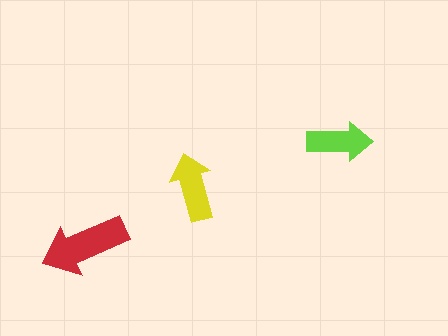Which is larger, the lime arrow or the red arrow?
The red one.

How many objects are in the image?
There are 3 objects in the image.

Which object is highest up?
The lime arrow is topmost.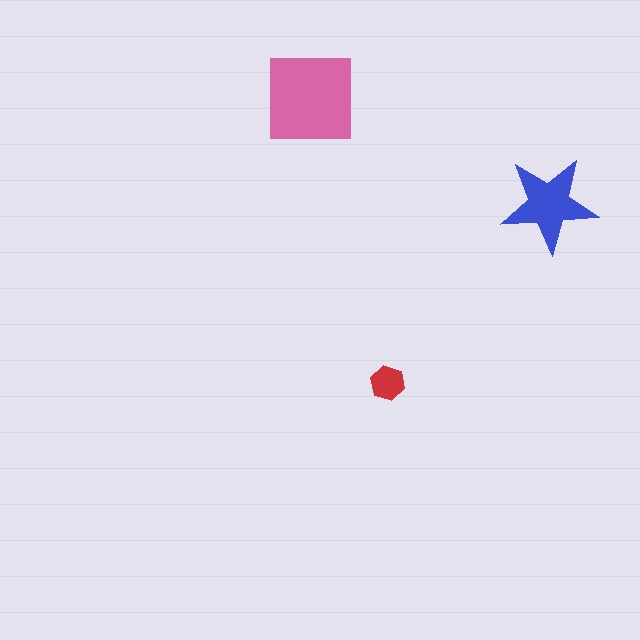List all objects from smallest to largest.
The red hexagon, the blue star, the pink square.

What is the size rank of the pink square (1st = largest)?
1st.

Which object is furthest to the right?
The blue star is rightmost.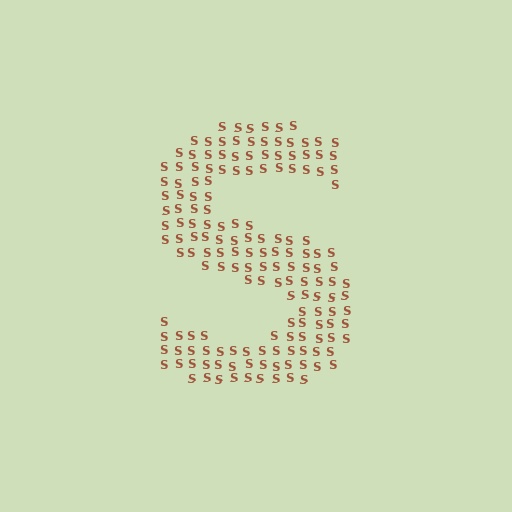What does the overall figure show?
The overall figure shows the letter S.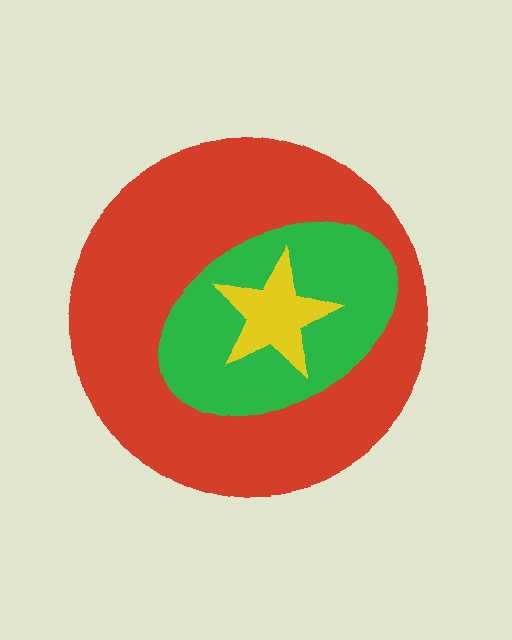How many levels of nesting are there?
3.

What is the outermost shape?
The red circle.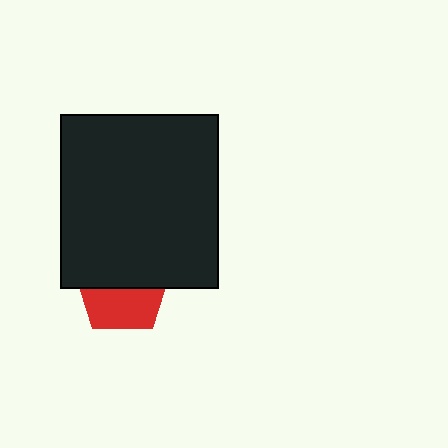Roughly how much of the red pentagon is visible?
About half of it is visible (roughly 47%).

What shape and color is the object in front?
The object in front is a black rectangle.